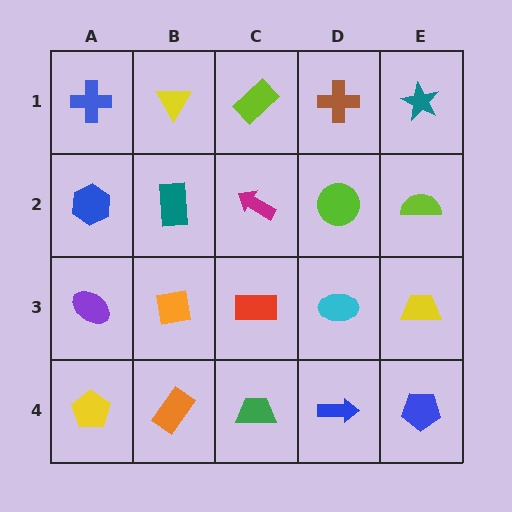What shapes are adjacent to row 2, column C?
A lime rectangle (row 1, column C), a red rectangle (row 3, column C), a teal rectangle (row 2, column B), a lime circle (row 2, column D).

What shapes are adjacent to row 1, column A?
A blue hexagon (row 2, column A), a yellow triangle (row 1, column B).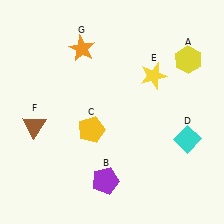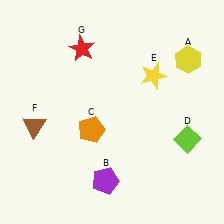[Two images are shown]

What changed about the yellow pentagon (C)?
In Image 1, C is yellow. In Image 2, it changed to orange.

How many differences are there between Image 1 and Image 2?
There are 3 differences between the two images.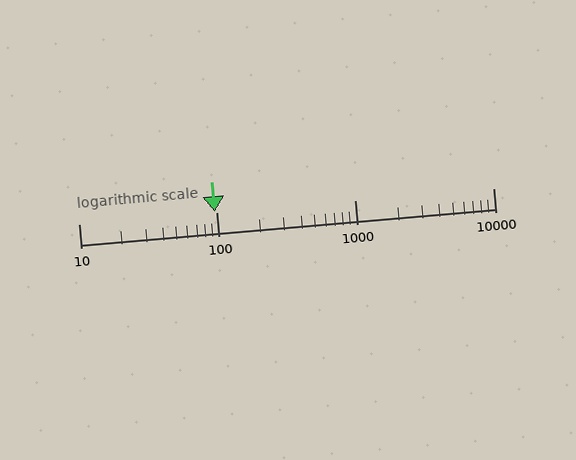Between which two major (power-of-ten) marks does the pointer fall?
The pointer is between 10 and 100.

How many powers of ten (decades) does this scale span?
The scale spans 3 decades, from 10 to 10000.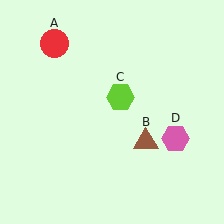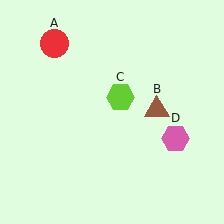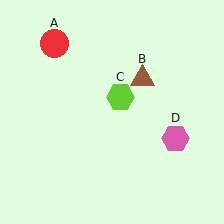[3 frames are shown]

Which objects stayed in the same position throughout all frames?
Red circle (object A) and lime hexagon (object C) and pink hexagon (object D) remained stationary.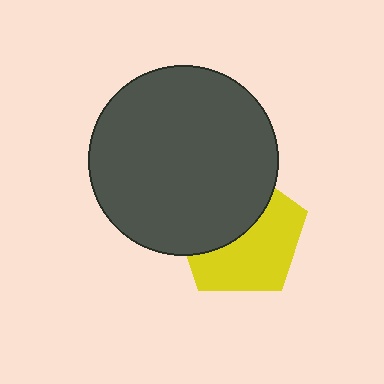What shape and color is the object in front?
The object in front is a dark gray circle.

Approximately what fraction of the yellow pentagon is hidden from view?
Roughly 46% of the yellow pentagon is hidden behind the dark gray circle.